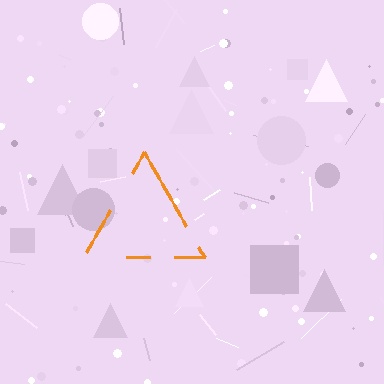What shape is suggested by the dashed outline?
The dashed outline suggests a triangle.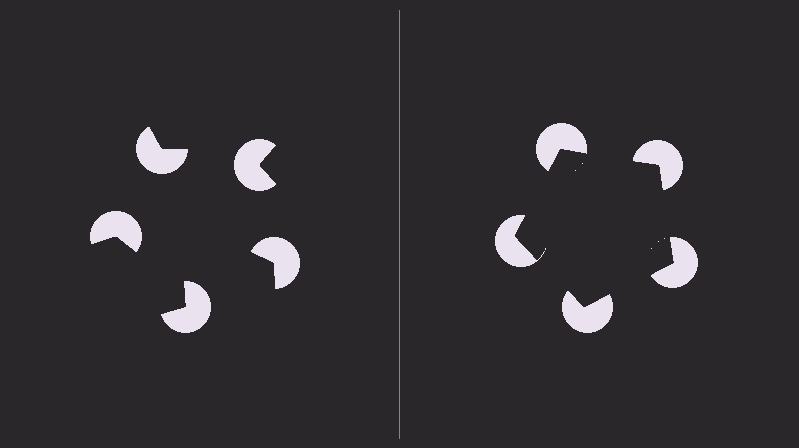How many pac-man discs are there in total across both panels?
10 — 5 on each side.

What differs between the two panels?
The pac-man discs are positioned identically on both sides; only the wedge orientations differ. On the right they align to a pentagon; on the left they are misaligned.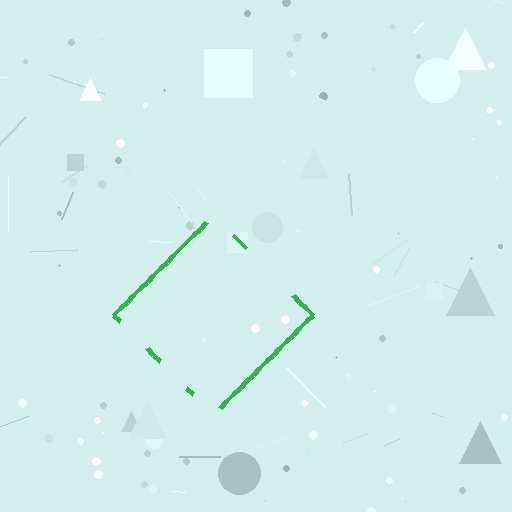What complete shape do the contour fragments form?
The contour fragments form a diamond.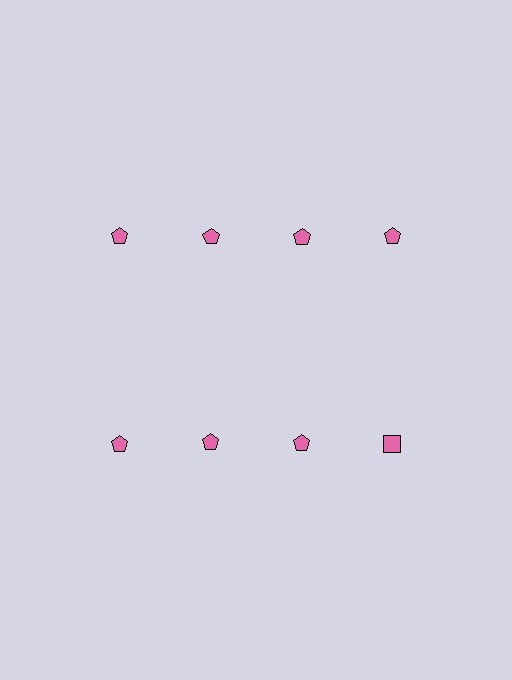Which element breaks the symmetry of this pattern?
The pink square in the second row, second from right column breaks the symmetry. All other shapes are pink pentagons.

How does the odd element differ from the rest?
It has a different shape: square instead of pentagon.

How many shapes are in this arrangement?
There are 8 shapes arranged in a grid pattern.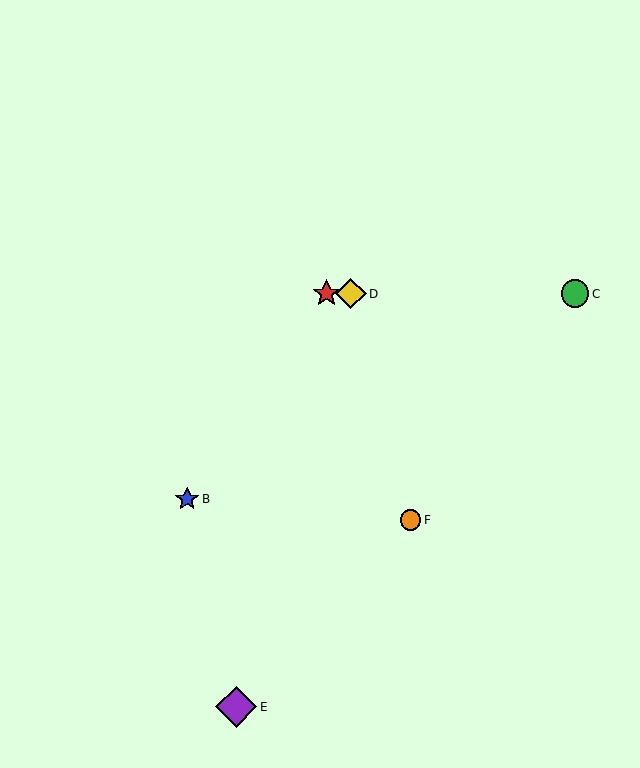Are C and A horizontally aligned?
Yes, both are at y≈294.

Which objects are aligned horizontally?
Objects A, C, D are aligned horizontally.